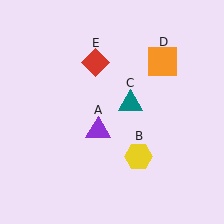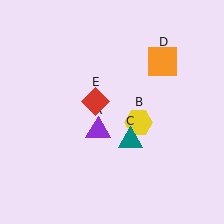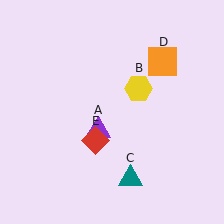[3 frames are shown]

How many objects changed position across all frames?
3 objects changed position: yellow hexagon (object B), teal triangle (object C), red diamond (object E).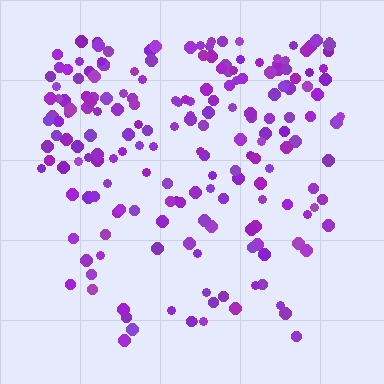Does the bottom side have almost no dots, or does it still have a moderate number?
Still a moderate number, just noticeably fewer than the top.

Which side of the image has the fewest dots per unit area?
The bottom.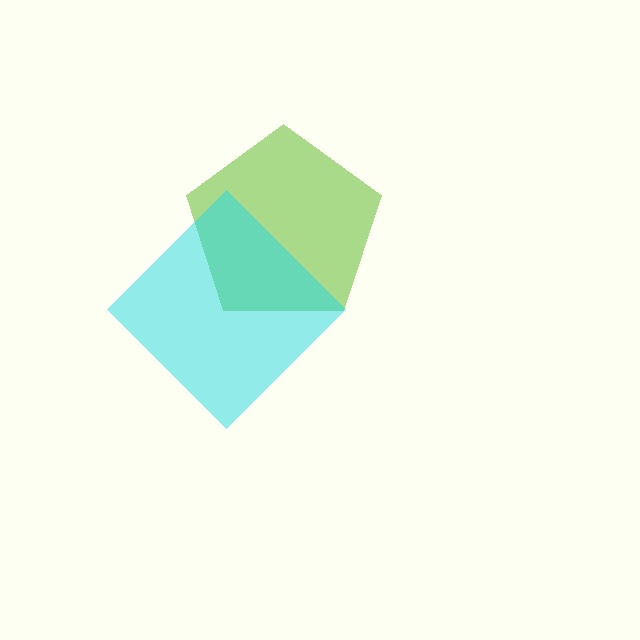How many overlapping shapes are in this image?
There are 2 overlapping shapes in the image.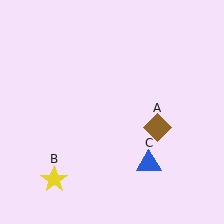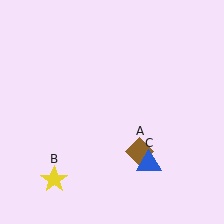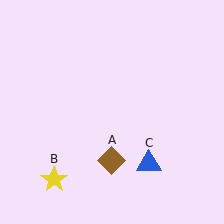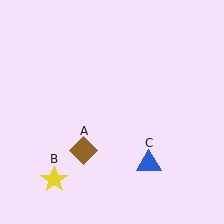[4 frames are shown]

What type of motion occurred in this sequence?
The brown diamond (object A) rotated clockwise around the center of the scene.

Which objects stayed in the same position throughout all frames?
Yellow star (object B) and blue triangle (object C) remained stationary.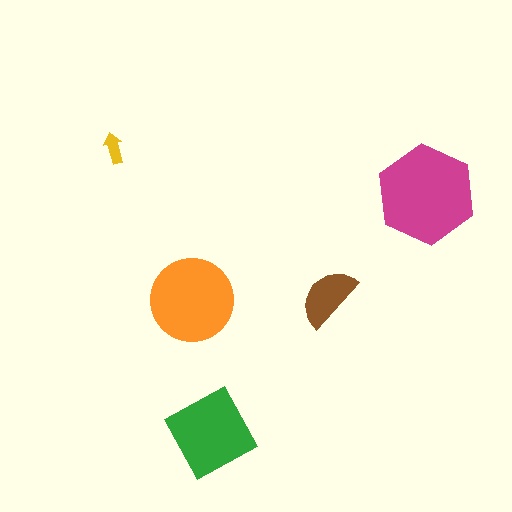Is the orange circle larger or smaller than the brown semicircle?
Larger.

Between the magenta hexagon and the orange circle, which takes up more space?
The magenta hexagon.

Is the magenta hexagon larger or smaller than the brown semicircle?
Larger.